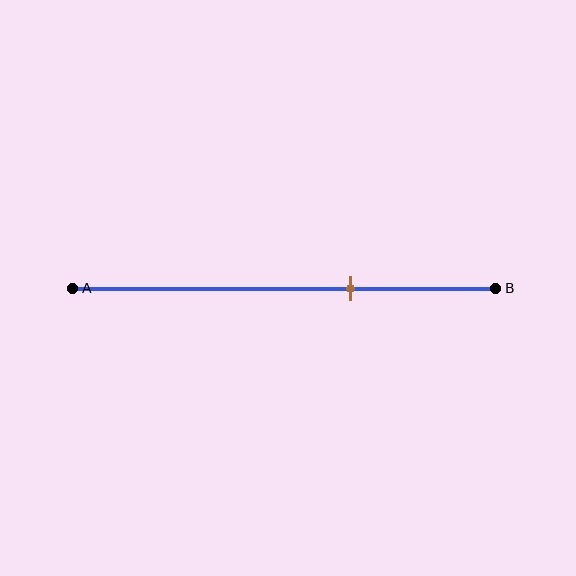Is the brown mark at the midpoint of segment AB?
No, the mark is at about 65% from A, not at the 50% midpoint.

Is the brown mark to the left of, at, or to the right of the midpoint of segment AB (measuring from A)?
The brown mark is to the right of the midpoint of segment AB.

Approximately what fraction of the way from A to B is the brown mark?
The brown mark is approximately 65% of the way from A to B.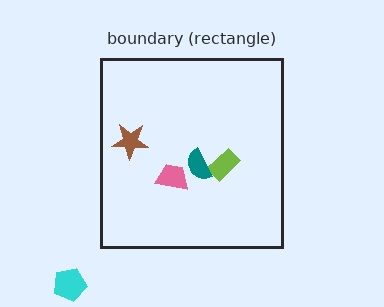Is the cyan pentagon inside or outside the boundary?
Outside.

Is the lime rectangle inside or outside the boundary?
Inside.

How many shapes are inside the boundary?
4 inside, 1 outside.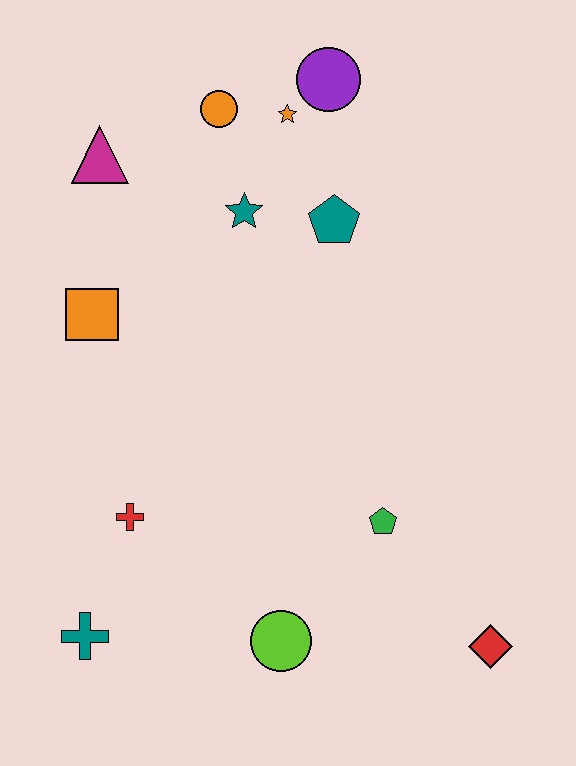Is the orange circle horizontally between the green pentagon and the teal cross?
Yes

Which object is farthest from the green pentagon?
The magenta triangle is farthest from the green pentagon.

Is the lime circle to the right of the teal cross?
Yes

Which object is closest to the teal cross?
The red cross is closest to the teal cross.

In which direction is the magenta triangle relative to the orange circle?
The magenta triangle is to the left of the orange circle.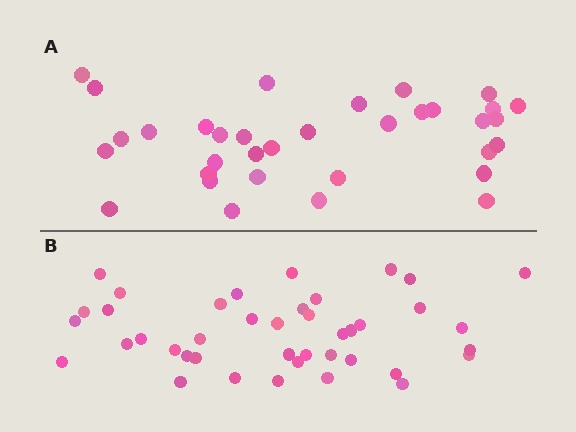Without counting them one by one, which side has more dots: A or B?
Region B (the bottom region) has more dots.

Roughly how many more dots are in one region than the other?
Region B has roughly 8 or so more dots than region A.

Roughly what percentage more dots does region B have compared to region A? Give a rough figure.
About 20% more.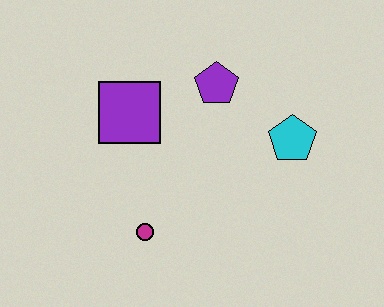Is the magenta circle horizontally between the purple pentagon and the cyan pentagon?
No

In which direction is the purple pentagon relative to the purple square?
The purple pentagon is to the right of the purple square.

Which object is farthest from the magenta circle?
The cyan pentagon is farthest from the magenta circle.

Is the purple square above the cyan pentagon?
Yes